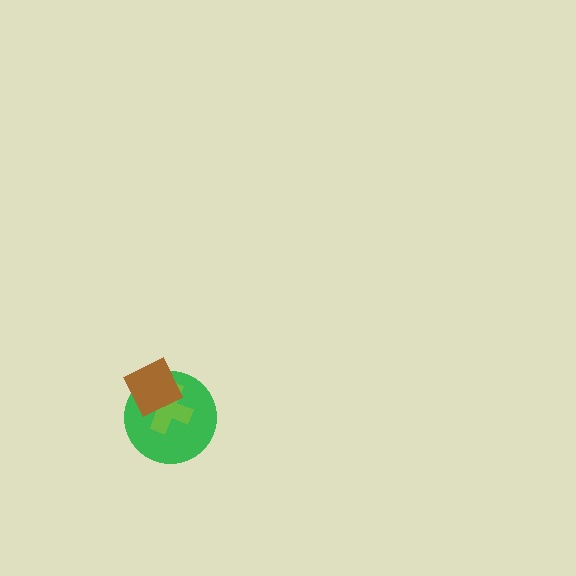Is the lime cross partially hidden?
Yes, it is partially covered by another shape.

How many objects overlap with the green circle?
2 objects overlap with the green circle.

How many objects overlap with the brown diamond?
2 objects overlap with the brown diamond.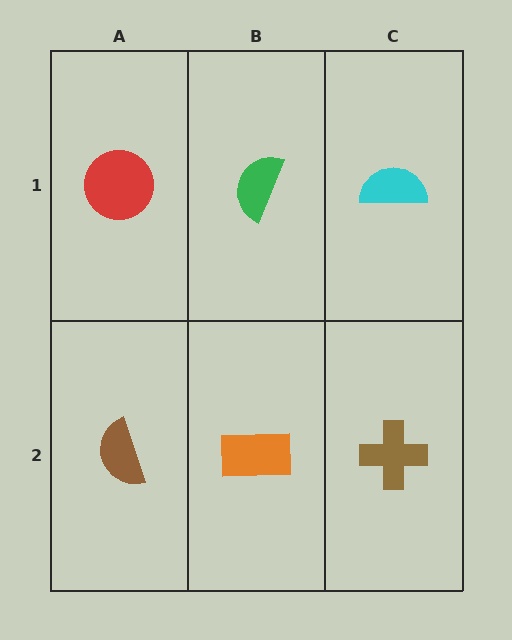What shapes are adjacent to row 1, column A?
A brown semicircle (row 2, column A), a green semicircle (row 1, column B).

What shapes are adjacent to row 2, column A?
A red circle (row 1, column A), an orange rectangle (row 2, column B).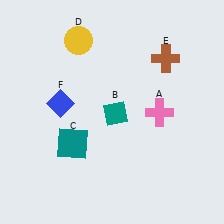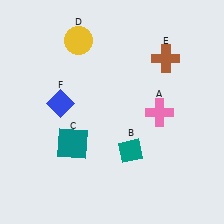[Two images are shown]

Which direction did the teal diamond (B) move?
The teal diamond (B) moved down.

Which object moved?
The teal diamond (B) moved down.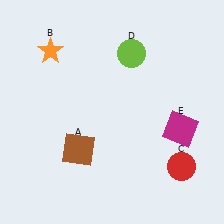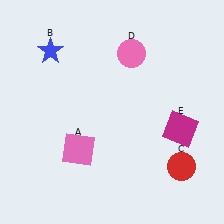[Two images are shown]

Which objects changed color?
A changed from brown to pink. B changed from orange to blue. D changed from lime to pink.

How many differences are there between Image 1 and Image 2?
There are 3 differences between the two images.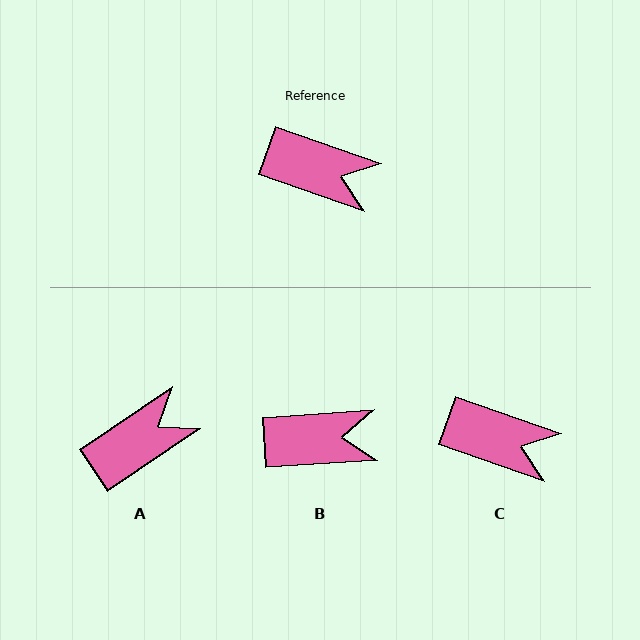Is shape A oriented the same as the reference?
No, it is off by about 54 degrees.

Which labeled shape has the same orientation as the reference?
C.